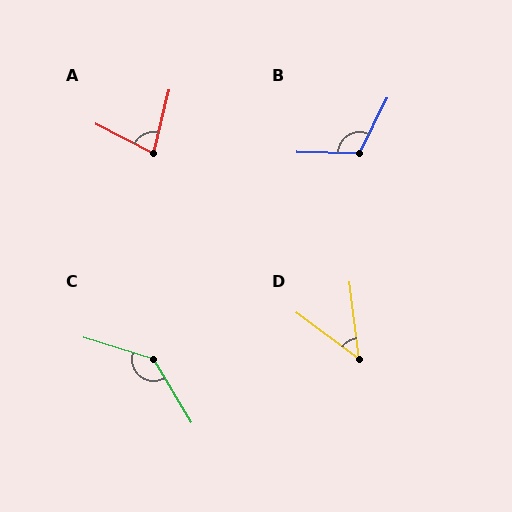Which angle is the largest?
C, at approximately 138 degrees.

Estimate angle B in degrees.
Approximately 115 degrees.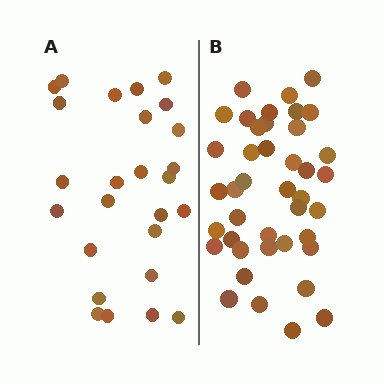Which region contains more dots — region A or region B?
Region B (the right region) has more dots.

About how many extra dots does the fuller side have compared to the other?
Region B has approximately 15 more dots than region A.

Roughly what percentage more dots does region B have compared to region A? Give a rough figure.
About 60% more.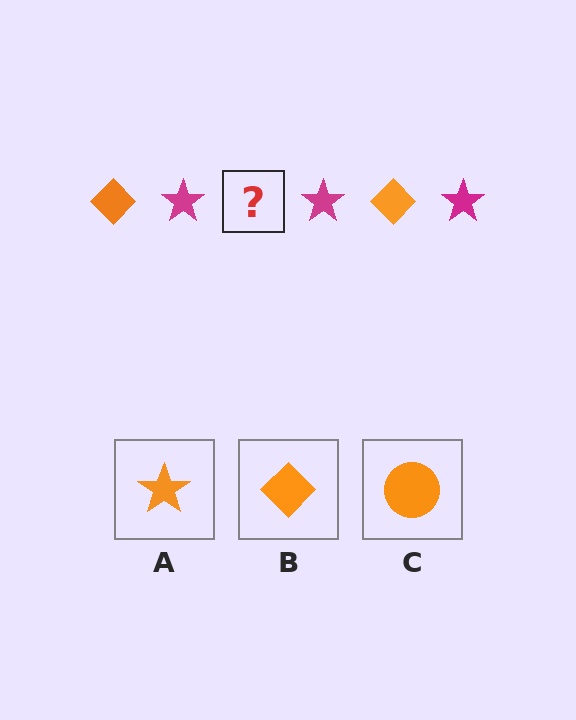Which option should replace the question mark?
Option B.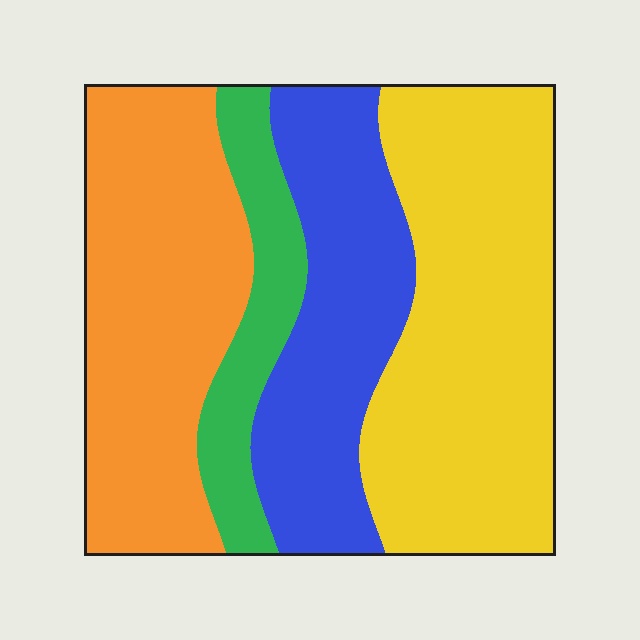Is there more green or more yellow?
Yellow.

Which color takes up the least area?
Green, at roughly 10%.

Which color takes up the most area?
Yellow, at roughly 35%.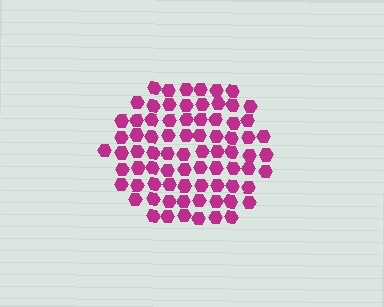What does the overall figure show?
The overall figure shows a hexagon.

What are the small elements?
The small elements are hexagons.